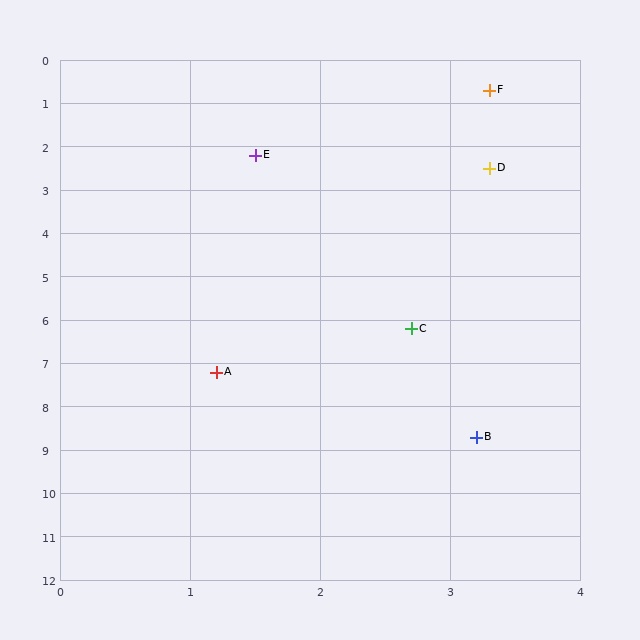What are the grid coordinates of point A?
Point A is at approximately (1.2, 7.2).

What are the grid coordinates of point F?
Point F is at approximately (3.3, 0.7).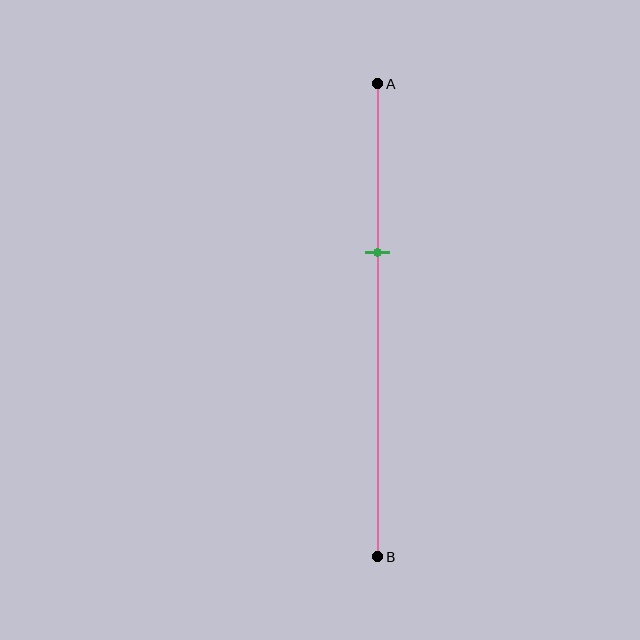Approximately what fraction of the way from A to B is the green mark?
The green mark is approximately 35% of the way from A to B.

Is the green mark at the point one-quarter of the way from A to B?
No, the mark is at about 35% from A, not at the 25% one-quarter point.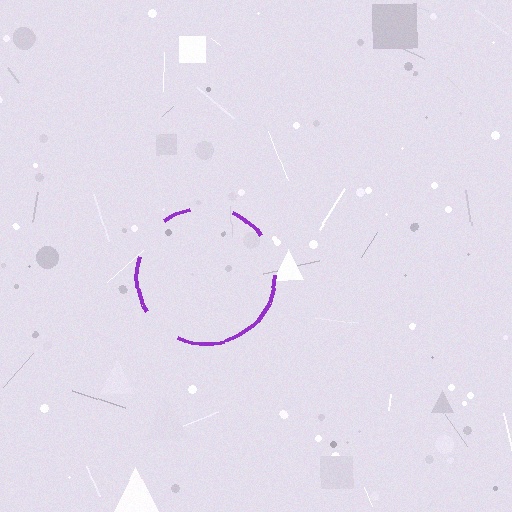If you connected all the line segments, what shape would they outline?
They would outline a circle.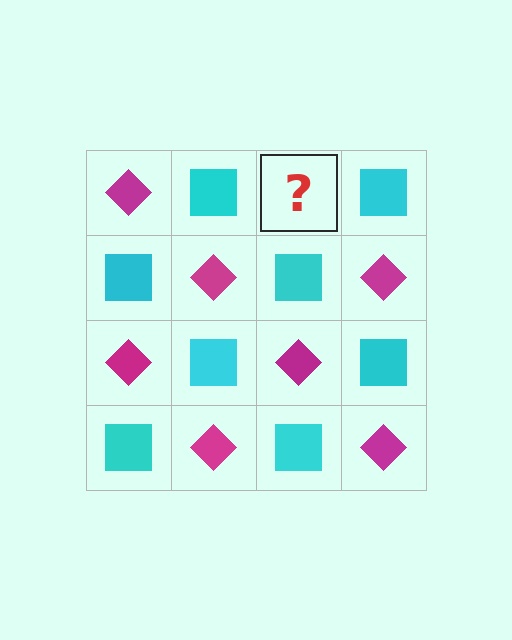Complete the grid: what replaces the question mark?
The question mark should be replaced with a magenta diamond.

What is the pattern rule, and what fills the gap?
The rule is that it alternates magenta diamond and cyan square in a checkerboard pattern. The gap should be filled with a magenta diamond.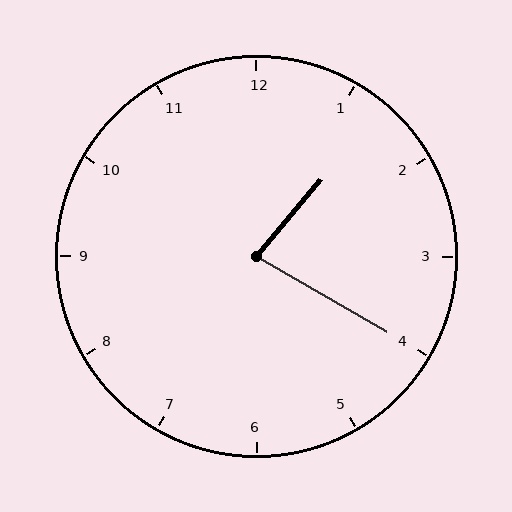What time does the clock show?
1:20.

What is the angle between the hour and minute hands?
Approximately 80 degrees.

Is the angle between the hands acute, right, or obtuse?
It is acute.